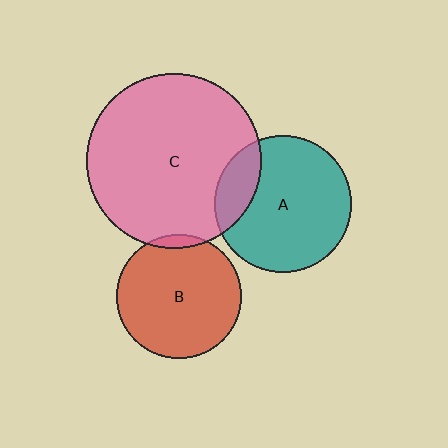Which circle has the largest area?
Circle C (pink).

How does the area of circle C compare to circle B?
Approximately 2.0 times.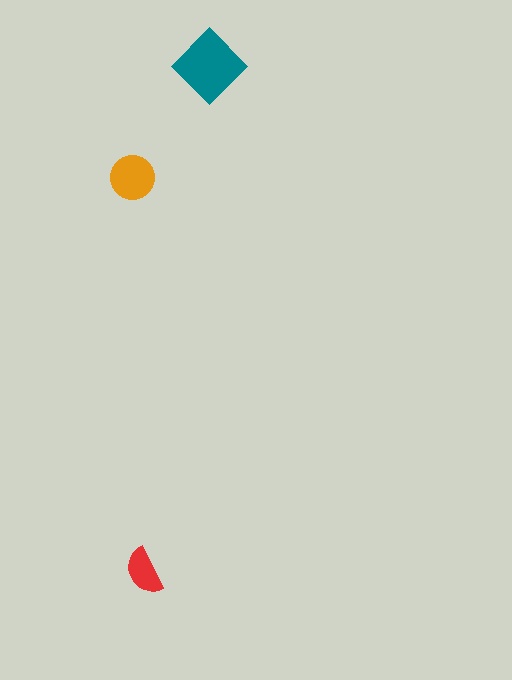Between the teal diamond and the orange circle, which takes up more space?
The teal diamond.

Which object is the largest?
The teal diamond.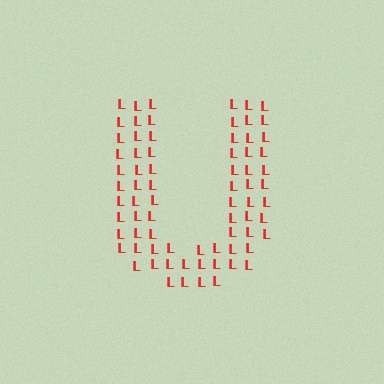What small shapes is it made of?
It is made of small letter L's.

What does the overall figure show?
The overall figure shows the letter U.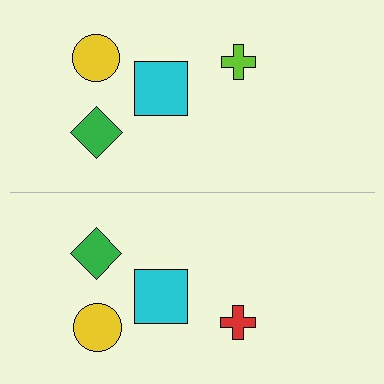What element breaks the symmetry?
The red cross on the bottom side breaks the symmetry — its mirror counterpart is lime.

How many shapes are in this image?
There are 8 shapes in this image.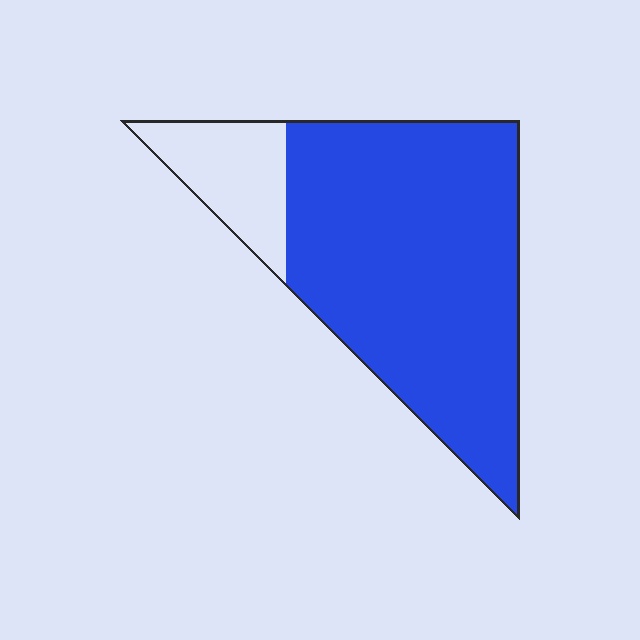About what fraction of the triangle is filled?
About five sixths (5/6).